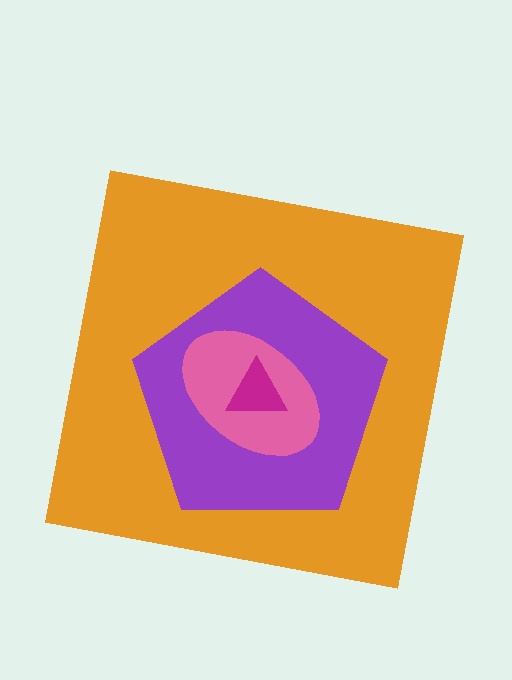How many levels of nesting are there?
4.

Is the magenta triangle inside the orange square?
Yes.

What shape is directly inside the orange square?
The purple pentagon.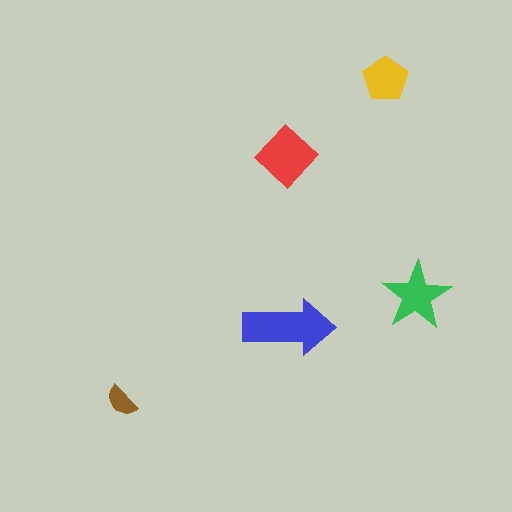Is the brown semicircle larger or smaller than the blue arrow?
Smaller.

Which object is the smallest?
The brown semicircle.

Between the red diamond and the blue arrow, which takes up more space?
The blue arrow.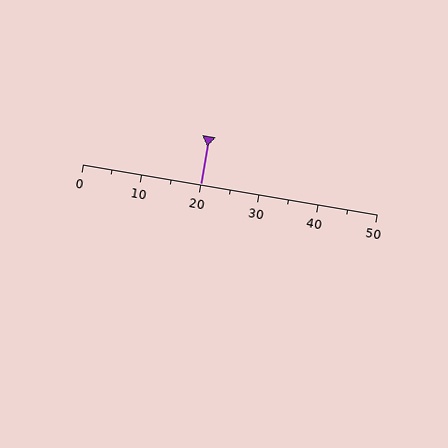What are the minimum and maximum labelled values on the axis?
The axis runs from 0 to 50.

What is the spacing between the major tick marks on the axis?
The major ticks are spaced 10 apart.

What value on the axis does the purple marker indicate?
The marker indicates approximately 20.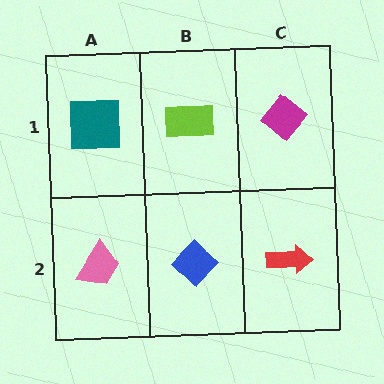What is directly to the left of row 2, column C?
A blue diamond.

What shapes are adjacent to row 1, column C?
A red arrow (row 2, column C), a lime rectangle (row 1, column B).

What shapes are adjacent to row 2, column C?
A magenta diamond (row 1, column C), a blue diamond (row 2, column B).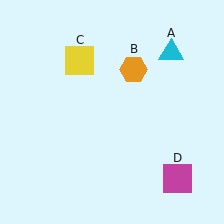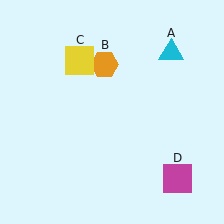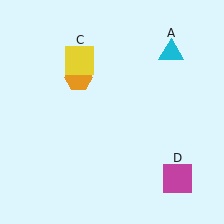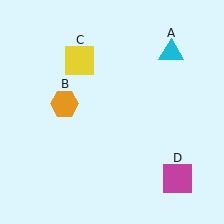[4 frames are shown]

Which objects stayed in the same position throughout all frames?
Cyan triangle (object A) and yellow square (object C) and magenta square (object D) remained stationary.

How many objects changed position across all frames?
1 object changed position: orange hexagon (object B).